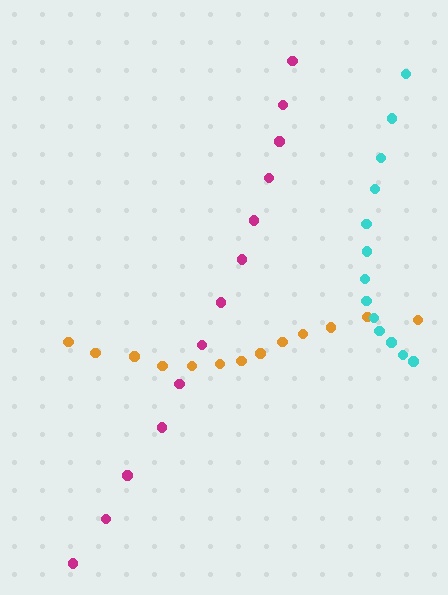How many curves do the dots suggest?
There are 3 distinct paths.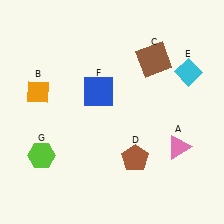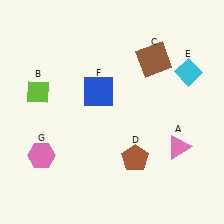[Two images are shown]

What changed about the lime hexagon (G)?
In Image 1, G is lime. In Image 2, it changed to pink.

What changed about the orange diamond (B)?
In Image 1, B is orange. In Image 2, it changed to lime.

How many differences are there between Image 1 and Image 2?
There are 2 differences between the two images.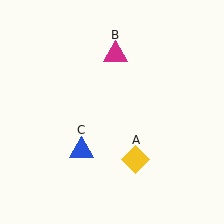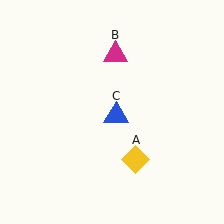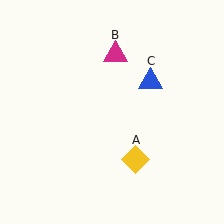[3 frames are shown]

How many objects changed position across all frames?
1 object changed position: blue triangle (object C).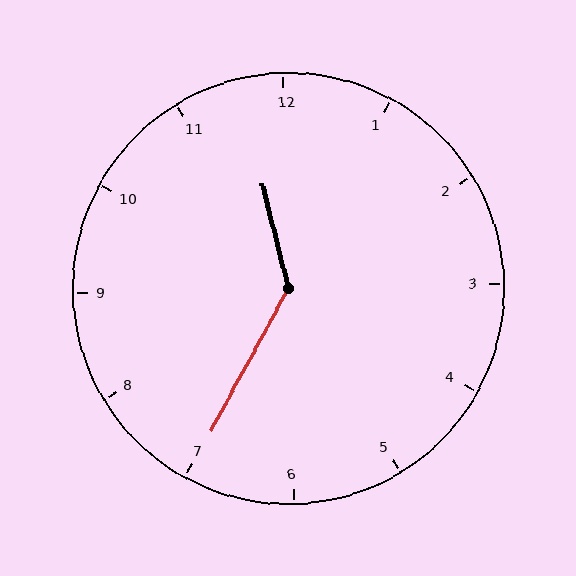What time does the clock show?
11:35.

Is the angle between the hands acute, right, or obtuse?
It is obtuse.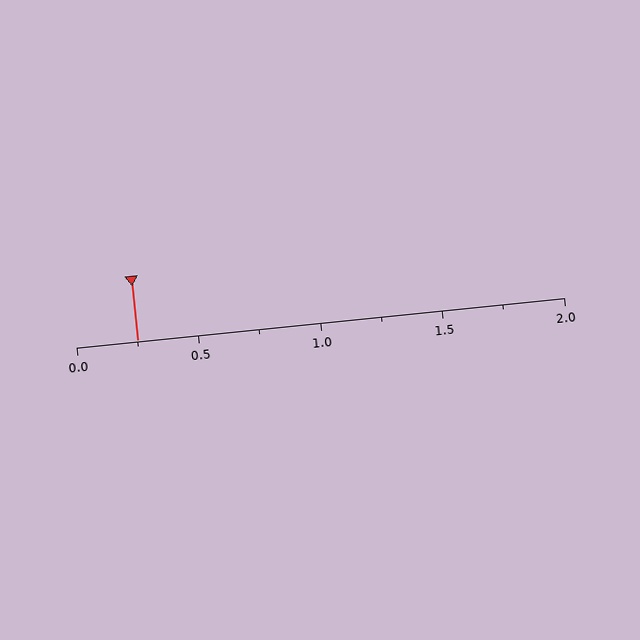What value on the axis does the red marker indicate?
The marker indicates approximately 0.25.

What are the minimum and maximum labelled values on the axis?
The axis runs from 0.0 to 2.0.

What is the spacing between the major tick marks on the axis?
The major ticks are spaced 0.5 apart.